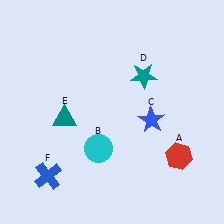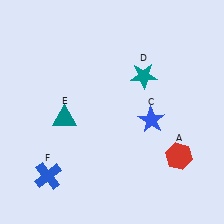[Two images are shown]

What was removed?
The cyan circle (B) was removed in Image 2.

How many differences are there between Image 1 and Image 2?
There is 1 difference between the two images.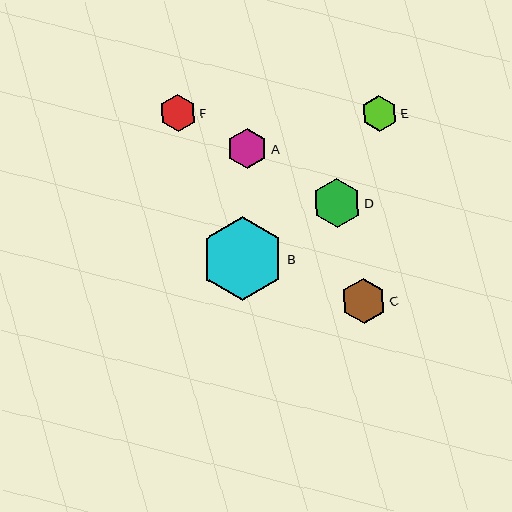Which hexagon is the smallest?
Hexagon E is the smallest with a size of approximately 36 pixels.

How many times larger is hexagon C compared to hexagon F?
Hexagon C is approximately 1.2 times the size of hexagon F.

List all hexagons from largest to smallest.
From largest to smallest: B, D, C, A, F, E.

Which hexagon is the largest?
Hexagon B is the largest with a size of approximately 84 pixels.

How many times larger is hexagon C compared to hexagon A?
Hexagon C is approximately 1.1 times the size of hexagon A.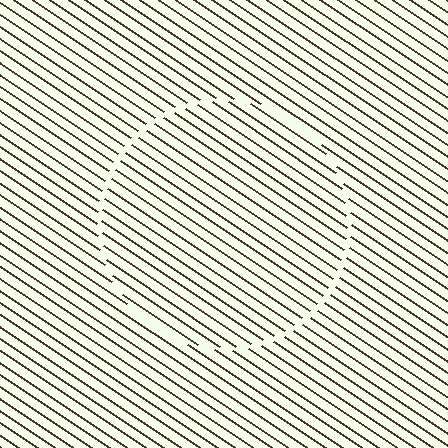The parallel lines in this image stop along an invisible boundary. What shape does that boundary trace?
An illusory circle. The interior of the shape contains the same grating, shifted by half a period — the contour is defined by the phase discontinuity where line-ends from the inner and outer gratings abut.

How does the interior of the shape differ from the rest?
The interior of the shape contains the same grating, shifted by half a period — the contour is defined by the phase discontinuity where line-ends from the inner and outer gratings abut.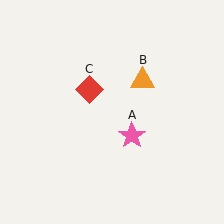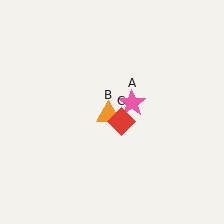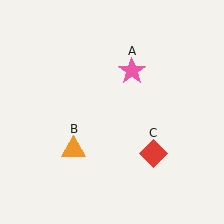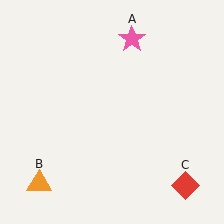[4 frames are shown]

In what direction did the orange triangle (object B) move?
The orange triangle (object B) moved down and to the left.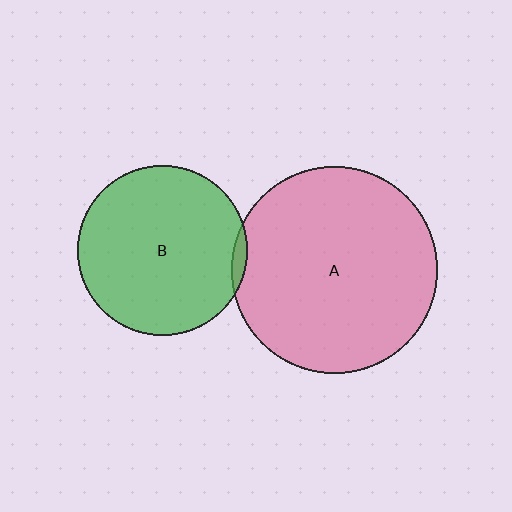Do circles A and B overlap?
Yes.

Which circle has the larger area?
Circle A (pink).